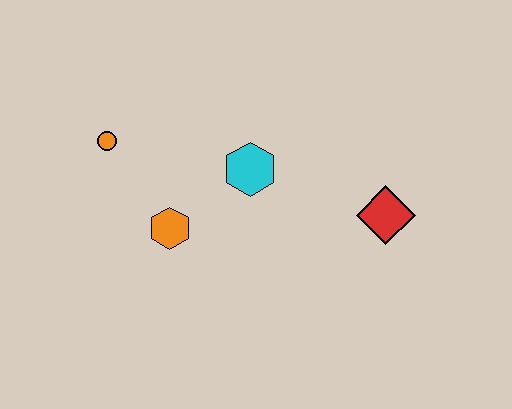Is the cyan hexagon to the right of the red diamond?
No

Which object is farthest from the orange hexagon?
The red diamond is farthest from the orange hexagon.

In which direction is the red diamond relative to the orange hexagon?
The red diamond is to the right of the orange hexagon.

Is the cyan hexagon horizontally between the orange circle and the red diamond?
Yes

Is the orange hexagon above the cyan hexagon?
No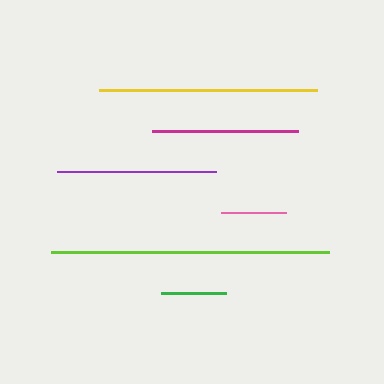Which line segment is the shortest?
The green line is the shortest at approximately 65 pixels.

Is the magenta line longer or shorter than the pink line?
The magenta line is longer than the pink line.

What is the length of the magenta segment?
The magenta segment is approximately 146 pixels long.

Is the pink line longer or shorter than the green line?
The pink line is longer than the green line.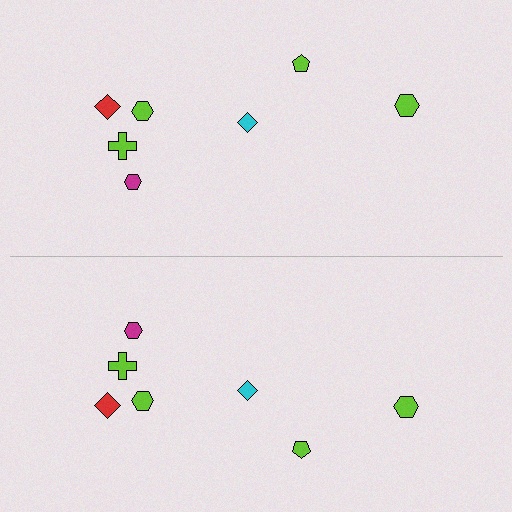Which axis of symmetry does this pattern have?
The pattern has a horizontal axis of symmetry running through the center of the image.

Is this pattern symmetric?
Yes, this pattern has bilateral (reflection) symmetry.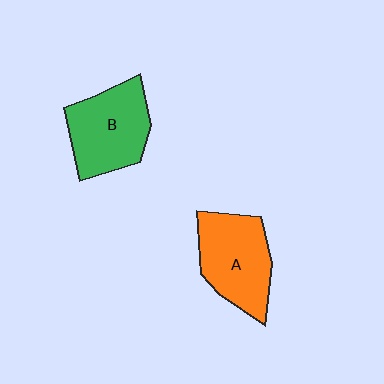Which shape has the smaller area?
Shape A (orange).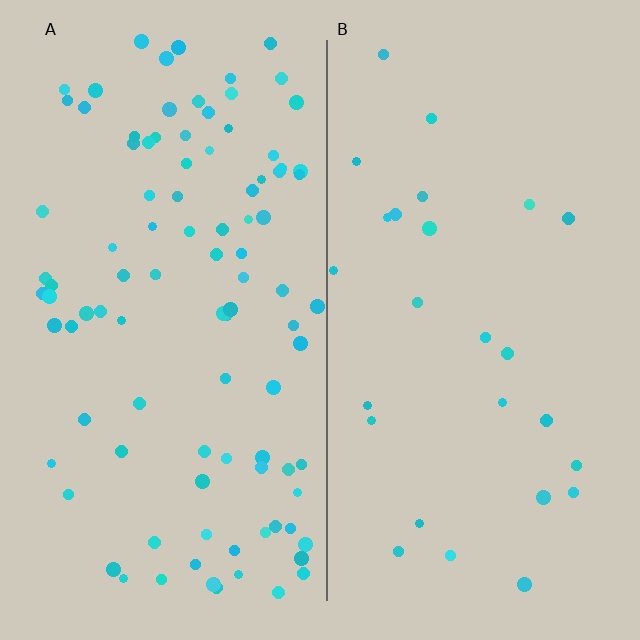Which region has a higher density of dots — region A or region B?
A (the left).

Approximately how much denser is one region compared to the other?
Approximately 3.7× — region A over region B.